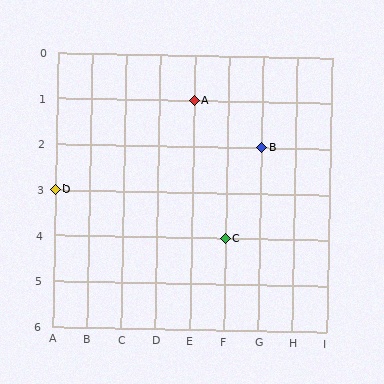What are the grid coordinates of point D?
Point D is at grid coordinates (A, 3).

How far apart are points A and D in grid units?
Points A and D are 4 columns and 2 rows apart (about 4.5 grid units diagonally).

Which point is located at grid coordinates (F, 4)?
Point C is at (F, 4).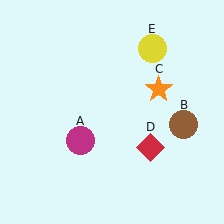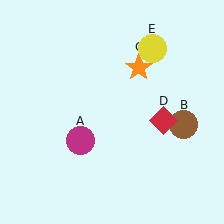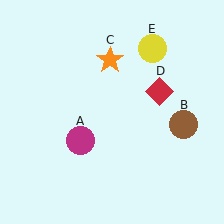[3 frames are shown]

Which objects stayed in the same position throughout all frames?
Magenta circle (object A) and brown circle (object B) and yellow circle (object E) remained stationary.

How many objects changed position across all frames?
2 objects changed position: orange star (object C), red diamond (object D).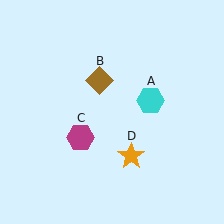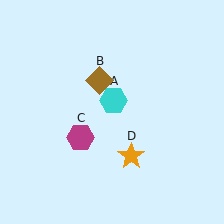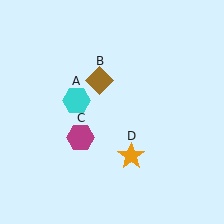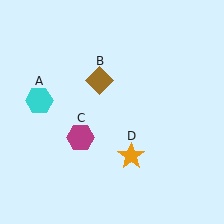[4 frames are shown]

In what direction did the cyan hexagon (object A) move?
The cyan hexagon (object A) moved left.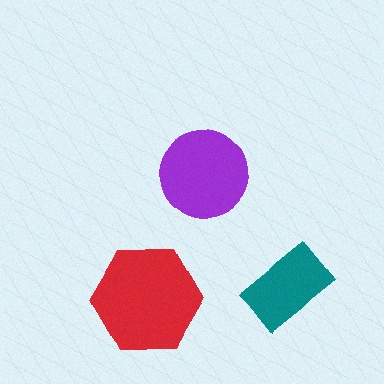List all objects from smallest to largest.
The teal rectangle, the purple circle, the red hexagon.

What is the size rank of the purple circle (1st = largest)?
2nd.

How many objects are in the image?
There are 3 objects in the image.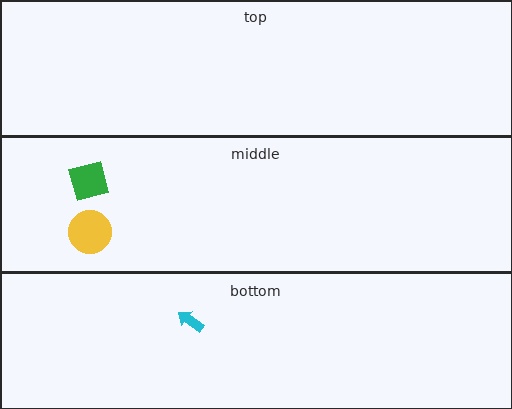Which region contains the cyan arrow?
The bottom region.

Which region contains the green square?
The middle region.